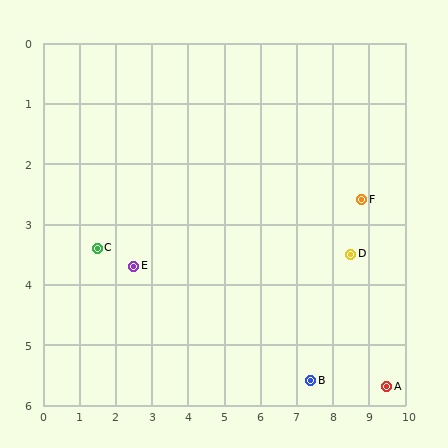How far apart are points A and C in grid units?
Points A and C are about 8.3 grid units apart.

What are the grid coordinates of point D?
Point D is at approximately (8.5, 3.5).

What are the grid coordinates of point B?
Point B is at approximately (7.4, 5.6).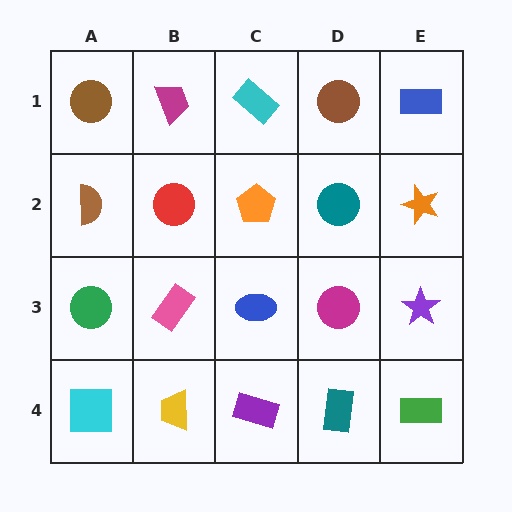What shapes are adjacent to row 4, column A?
A green circle (row 3, column A), a yellow trapezoid (row 4, column B).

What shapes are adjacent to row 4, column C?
A blue ellipse (row 3, column C), a yellow trapezoid (row 4, column B), a teal rectangle (row 4, column D).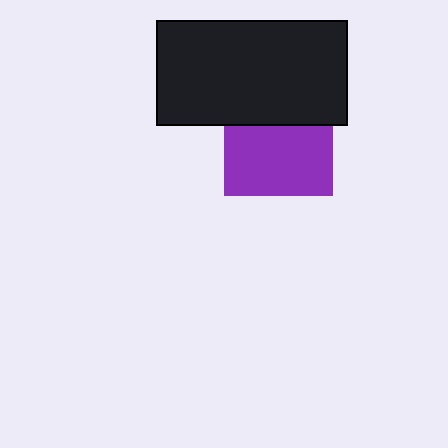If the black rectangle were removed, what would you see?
You would see the complete purple square.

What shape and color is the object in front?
The object in front is a black rectangle.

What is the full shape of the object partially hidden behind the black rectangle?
The partially hidden object is a purple square.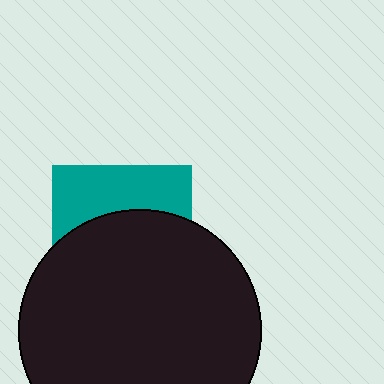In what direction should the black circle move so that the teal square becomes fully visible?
The black circle should move down. That is the shortest direction to clear the overlap and leave the teal square fully visible.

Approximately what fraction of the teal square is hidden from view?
Roughly 63% of the teal square is hidden behind the black circle.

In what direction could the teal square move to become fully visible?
The teal square could move up. That would shift it out from behind the black circle entirely.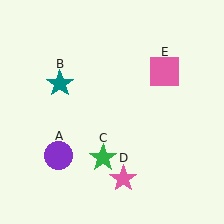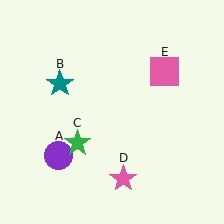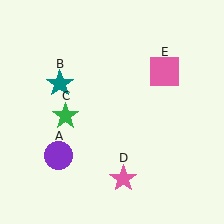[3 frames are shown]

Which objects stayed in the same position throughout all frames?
Purple circle (object A) and teal star (object B) and pink star (object D) and pink square (object E) remained stationary.